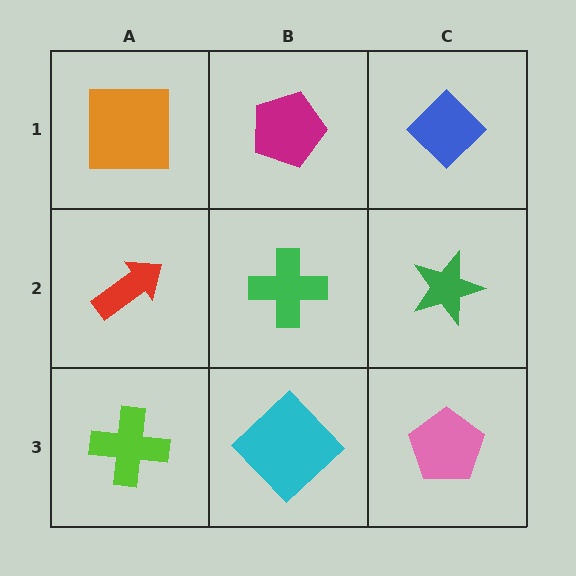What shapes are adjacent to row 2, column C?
A blue diamond (row 1, column C), a pink pentagon (row 3, column C), a green cross (row 2, column B).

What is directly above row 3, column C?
A green star.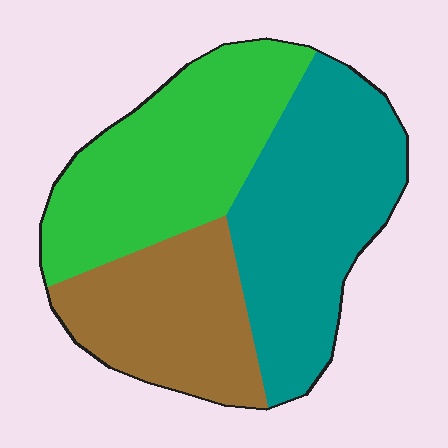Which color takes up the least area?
Brown, at roughly 25%.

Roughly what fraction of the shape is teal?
Teal takes up about three eighths (3/8) of the shape.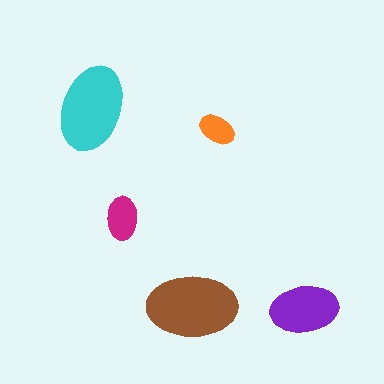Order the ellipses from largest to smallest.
the brown one, the cyan one, the purple one, the magenta one, the orange one.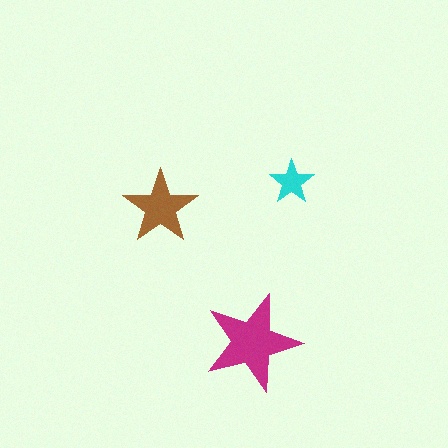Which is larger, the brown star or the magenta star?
The magenta one.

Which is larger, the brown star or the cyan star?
The brown one.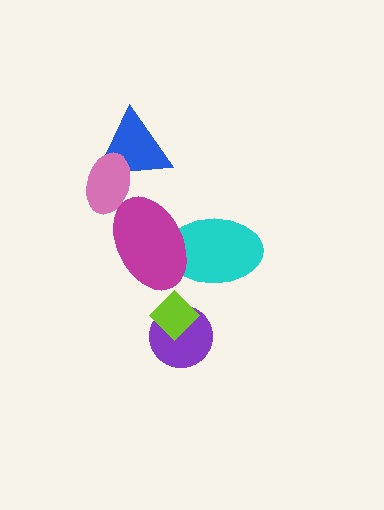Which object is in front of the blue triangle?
The pink ellipse is in front of the blue triangle.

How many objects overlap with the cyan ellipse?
1 object overlaps with the cyan ellipse.